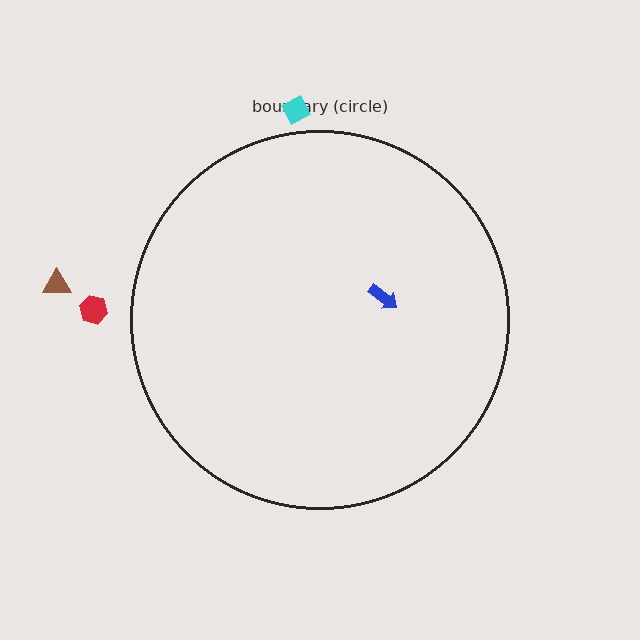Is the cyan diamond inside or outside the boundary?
Outside.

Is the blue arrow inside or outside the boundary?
Inside.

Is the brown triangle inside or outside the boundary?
Outside.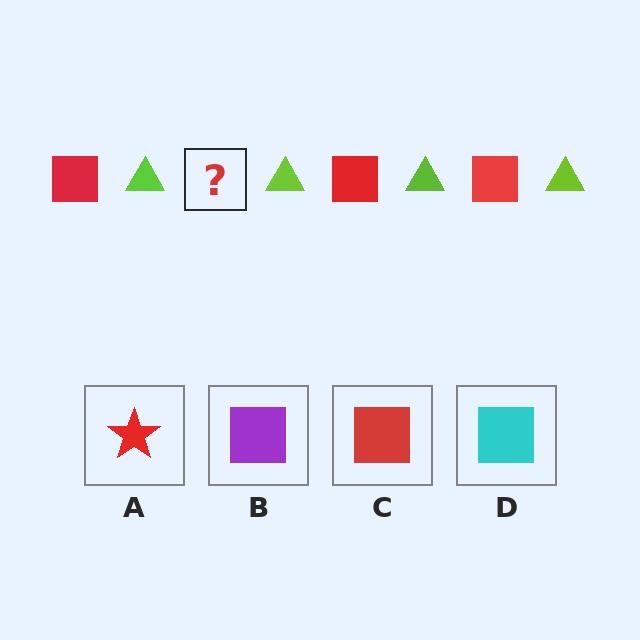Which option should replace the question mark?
Option C.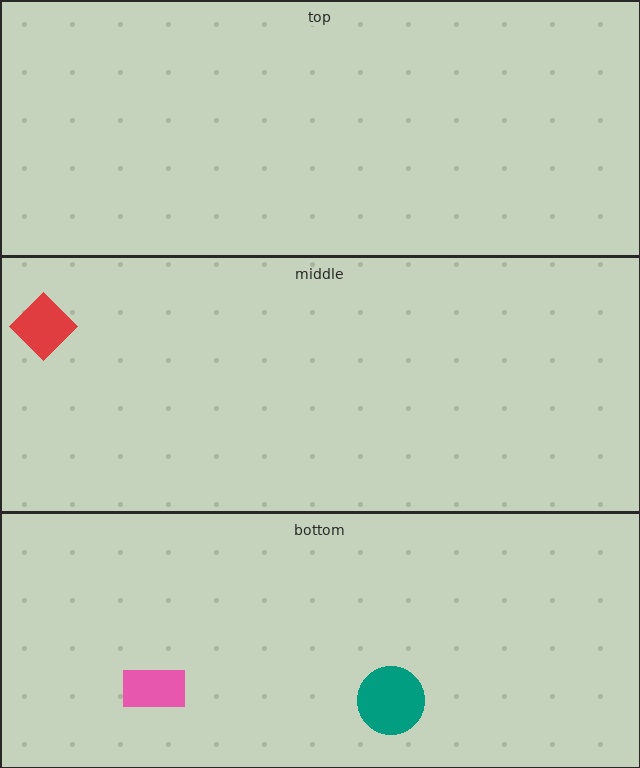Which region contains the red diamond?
The middle region.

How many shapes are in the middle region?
1.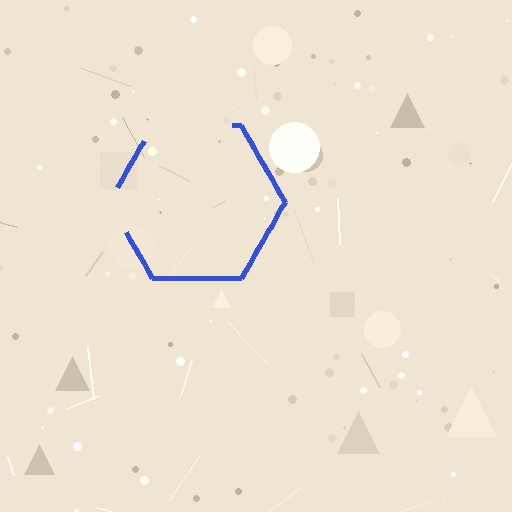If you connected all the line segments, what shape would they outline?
They would outline a hexagon.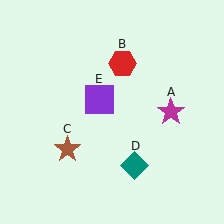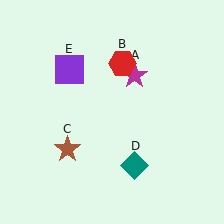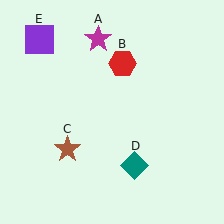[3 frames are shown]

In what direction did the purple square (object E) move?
The purple square (object E) moved up and to the left.